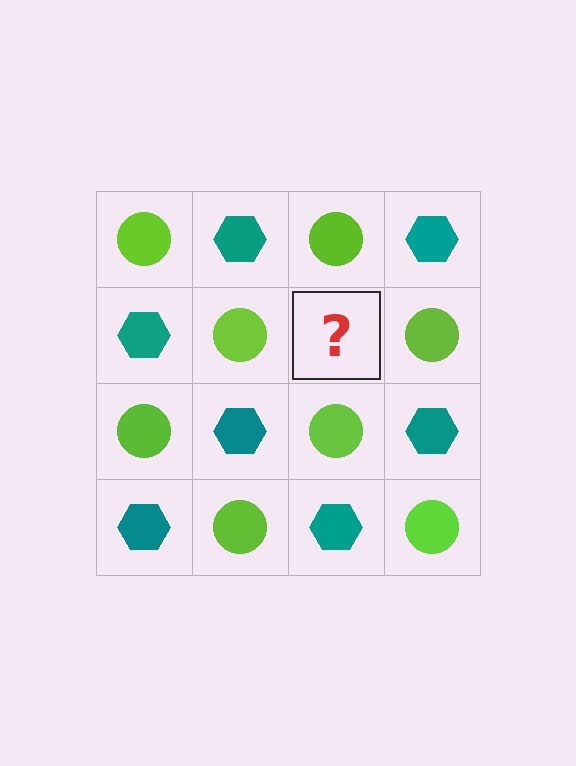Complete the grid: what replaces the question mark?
The question mark should be replaced with a teal hexagon.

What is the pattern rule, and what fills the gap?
The rule is that it alternates lime circle and teal hexagon in a checkerboard pattern. The gap should be filled with a teal hexagon.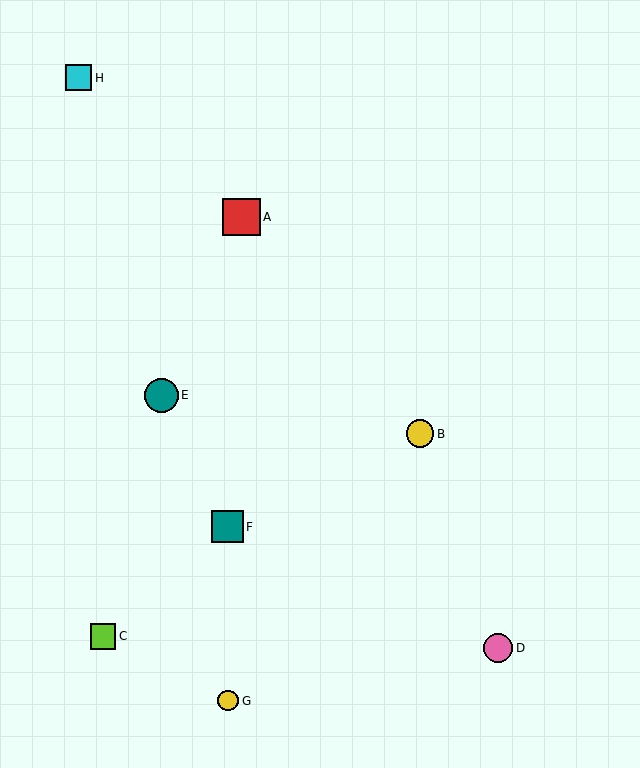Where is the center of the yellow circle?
The center of the yellow circle is at (420, 434).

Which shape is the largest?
The red square (labeled A) is the largest.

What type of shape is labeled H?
Shape H is a cyan square.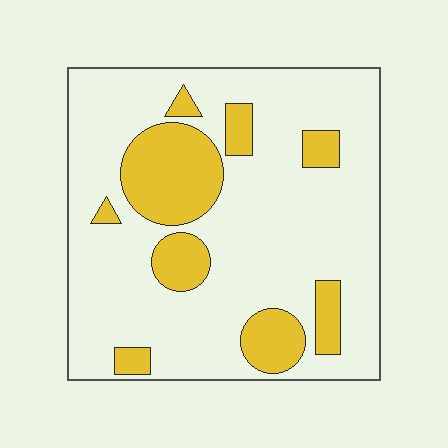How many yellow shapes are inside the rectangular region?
9.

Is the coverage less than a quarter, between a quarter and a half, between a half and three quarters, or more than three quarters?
Less than a quarter.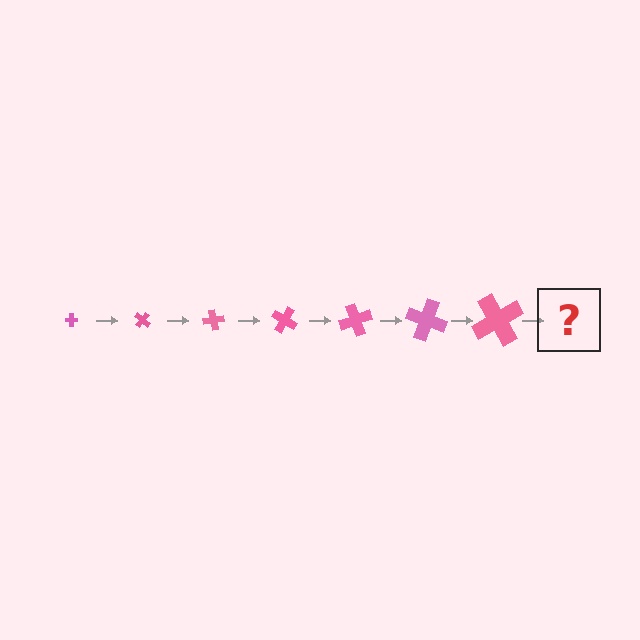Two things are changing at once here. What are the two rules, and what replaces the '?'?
The two rules are that the cross grows larger each step and it rotates 40 degrees each step. The '?' should be a cross, larger than the previous one and rotated 280 degrees from the start.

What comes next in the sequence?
The next element should be a cross, larger than the previous one and rotated 280 degrees from the start.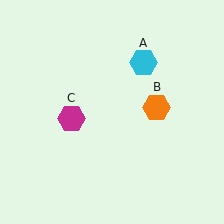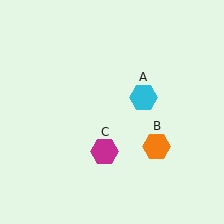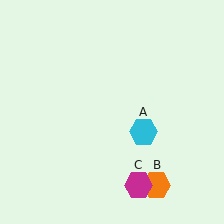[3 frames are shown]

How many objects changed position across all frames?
3 objects changed position: cyan hexagon (object A), orange hexagon (object B), magenta hexagon (object C).